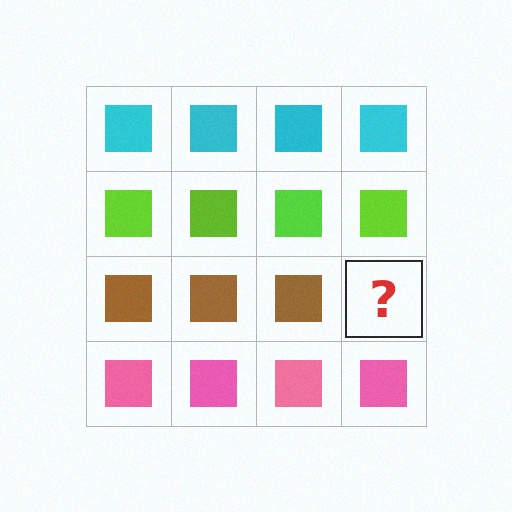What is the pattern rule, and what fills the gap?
The rule is that each row has a consistent color. The gap should be filled with a brown square.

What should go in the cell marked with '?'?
The missing cell should contain a brown square.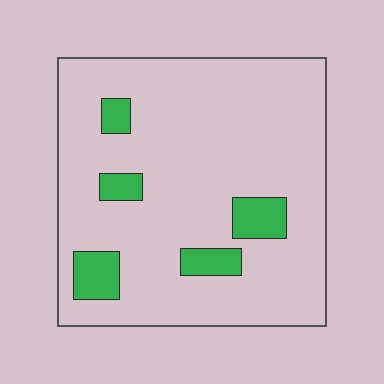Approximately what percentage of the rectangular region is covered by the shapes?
Approximately 10%.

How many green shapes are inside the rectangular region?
5.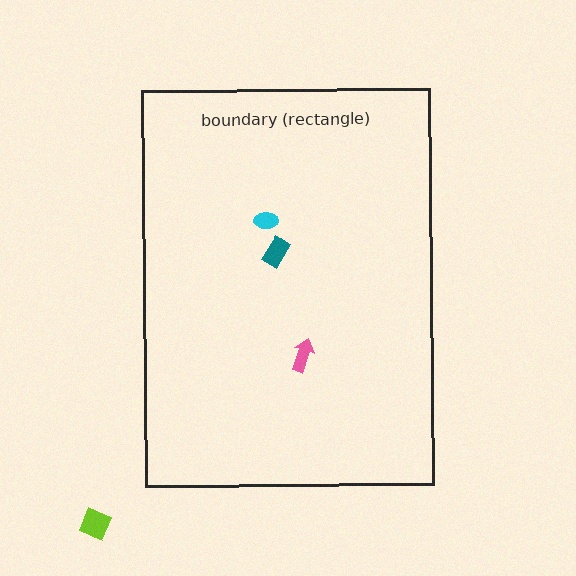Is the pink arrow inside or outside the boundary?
Inside.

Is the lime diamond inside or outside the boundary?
Outside.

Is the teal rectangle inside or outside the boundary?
Inside.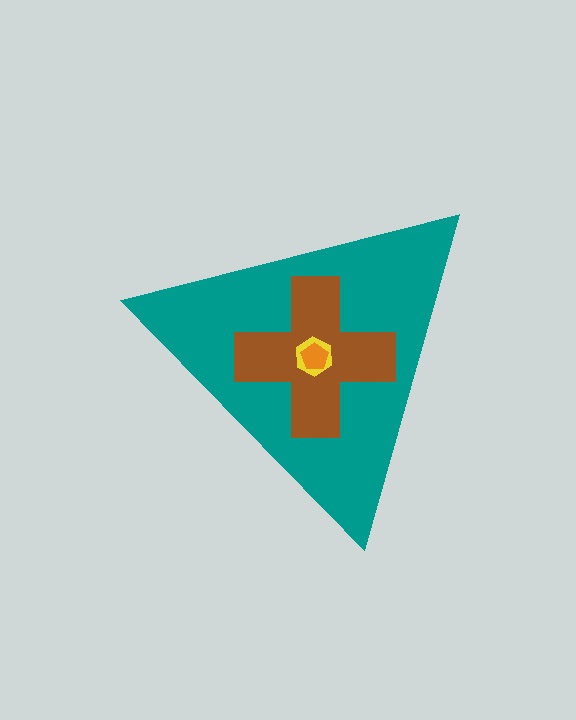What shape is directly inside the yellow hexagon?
The orange pentagon.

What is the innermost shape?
The orange pentagon.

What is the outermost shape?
The teal triangle.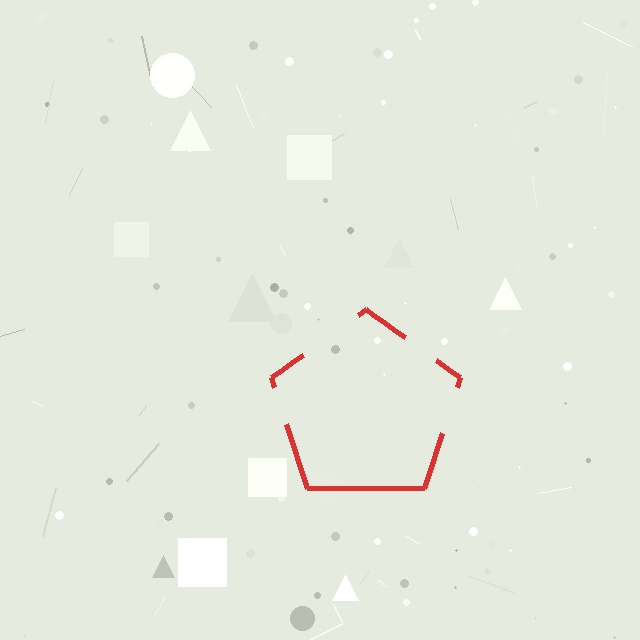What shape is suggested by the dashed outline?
The dashed outline suggests a pentagon.